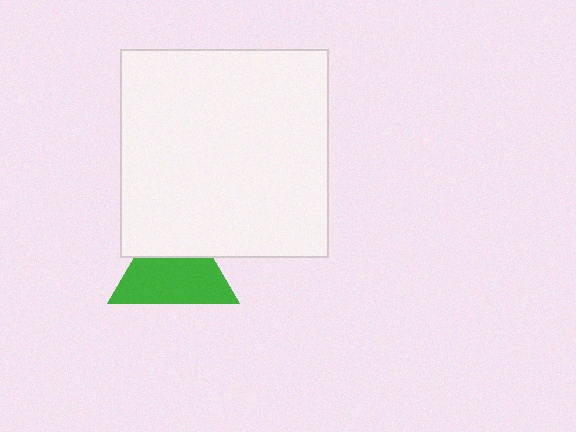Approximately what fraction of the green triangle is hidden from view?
Roughly 36% of the green triangle is hidden behind the white square.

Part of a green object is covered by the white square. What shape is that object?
It is a triangle.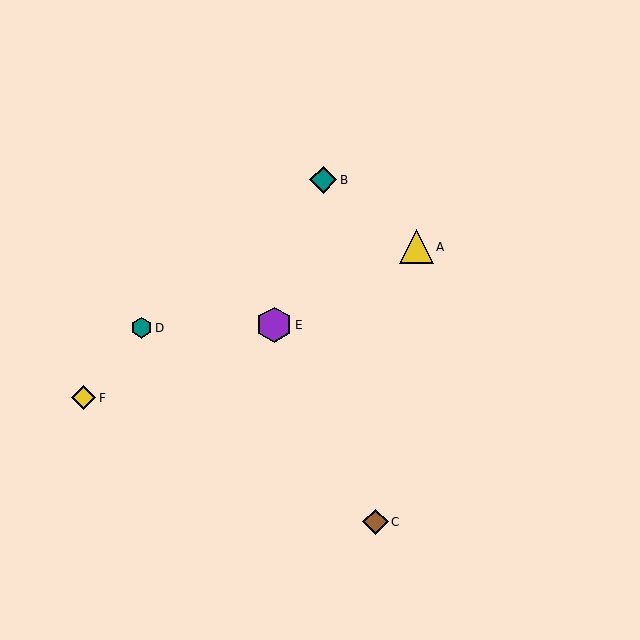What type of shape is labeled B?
Shape B is a teal diamond.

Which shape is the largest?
The purple hexagon (labeled E) is the largest.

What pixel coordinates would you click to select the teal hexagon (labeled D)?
Click at (141, 328) to select the teal hexagon D.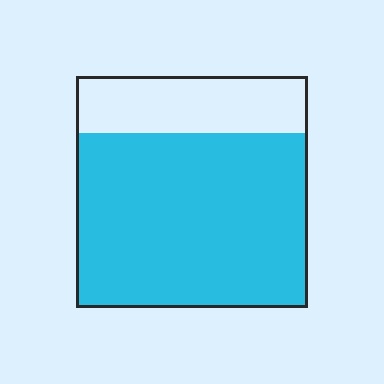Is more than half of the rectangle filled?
Yes.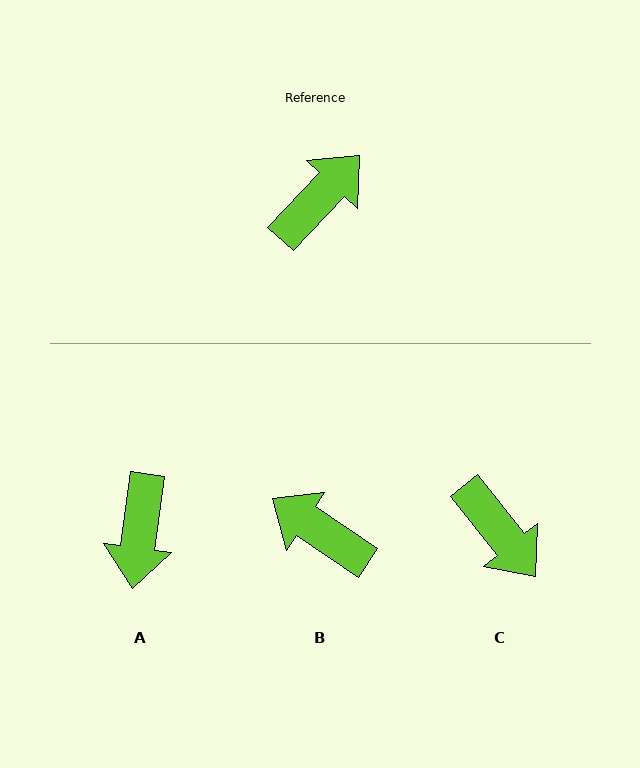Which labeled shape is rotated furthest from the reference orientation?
A, about 144 degrees away.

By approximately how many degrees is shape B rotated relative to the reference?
Approximately 100 degrees counter-clockwise.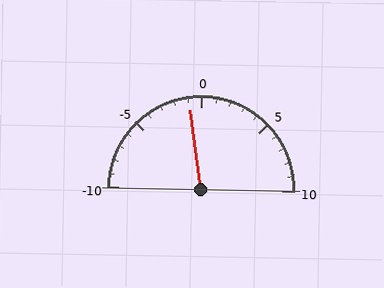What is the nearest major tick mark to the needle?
The nearest major tick mark is 0.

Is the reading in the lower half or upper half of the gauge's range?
The reading is in the lower half of the range (-10 to 10).